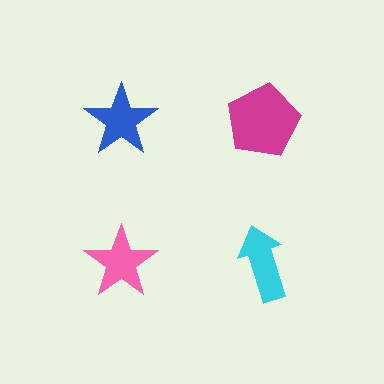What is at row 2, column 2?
A cyan arrow.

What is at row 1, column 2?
A magenta pentagon.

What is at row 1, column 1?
A blue star.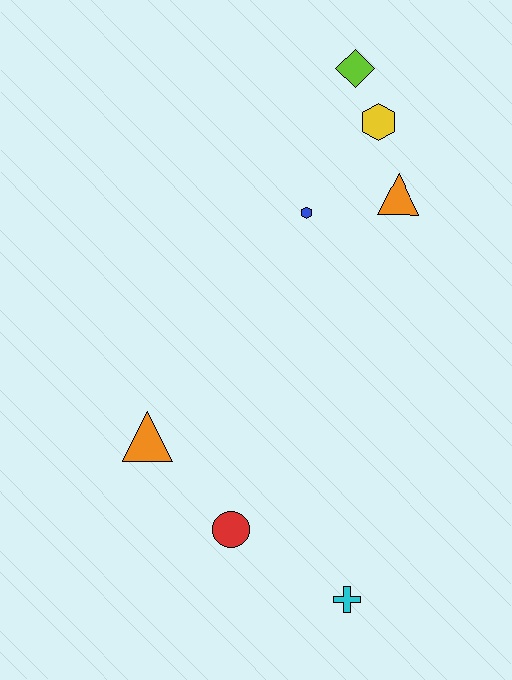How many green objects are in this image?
There are no green objects.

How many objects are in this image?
There are 7 objects.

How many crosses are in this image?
There is 1 cross.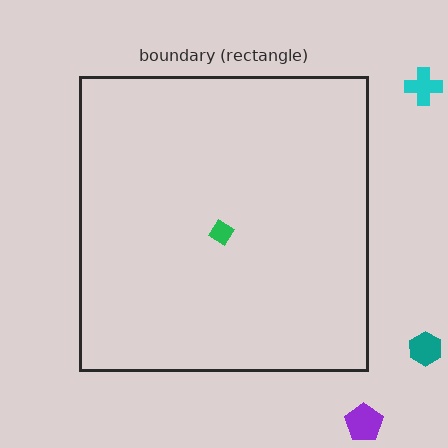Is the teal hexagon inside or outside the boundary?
Outside.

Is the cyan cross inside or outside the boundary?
Outside.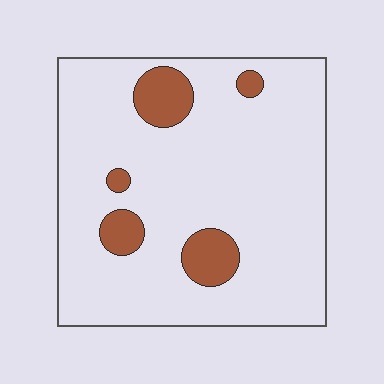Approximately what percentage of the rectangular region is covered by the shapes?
Approximately 10%.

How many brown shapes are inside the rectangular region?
5.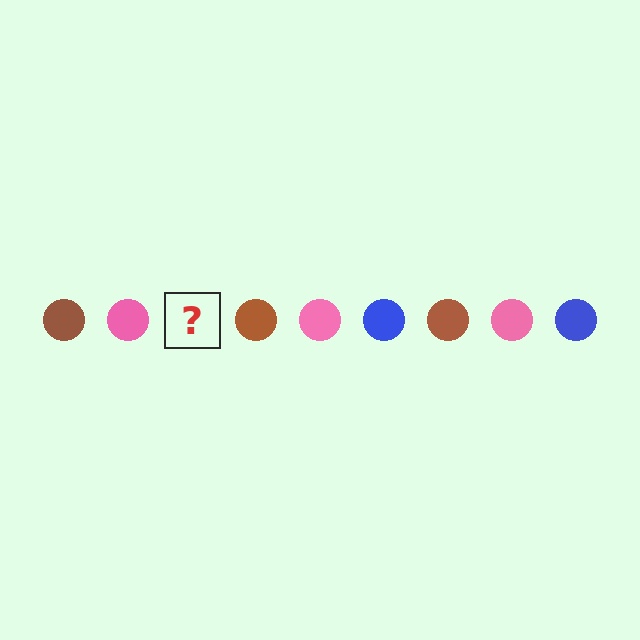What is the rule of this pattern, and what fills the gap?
The rule is that the pattern cycles through brown, pink, blue circles. The gap should be filled with a blue circle.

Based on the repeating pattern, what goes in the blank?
The blank should be a blue circle.